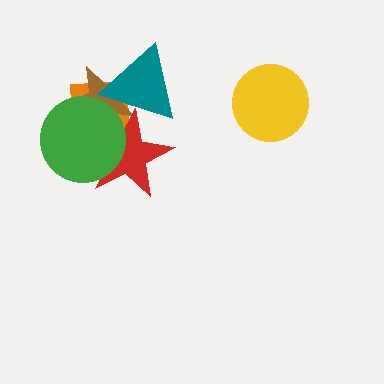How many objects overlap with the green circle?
3 objects overlap with the green circle.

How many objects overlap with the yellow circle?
0 objects overlap with the yellow circle.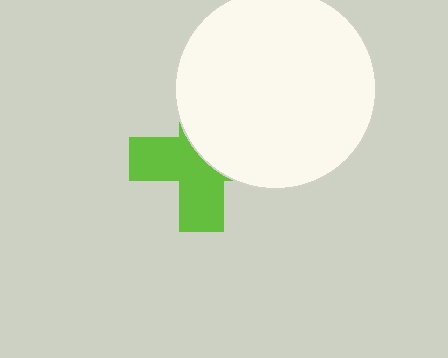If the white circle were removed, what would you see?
You would see the complete lime cross.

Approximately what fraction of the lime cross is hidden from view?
Roughly 49% of the lime cross is hidden behind the white circle.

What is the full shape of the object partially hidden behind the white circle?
The partially hidden object is a lime cross.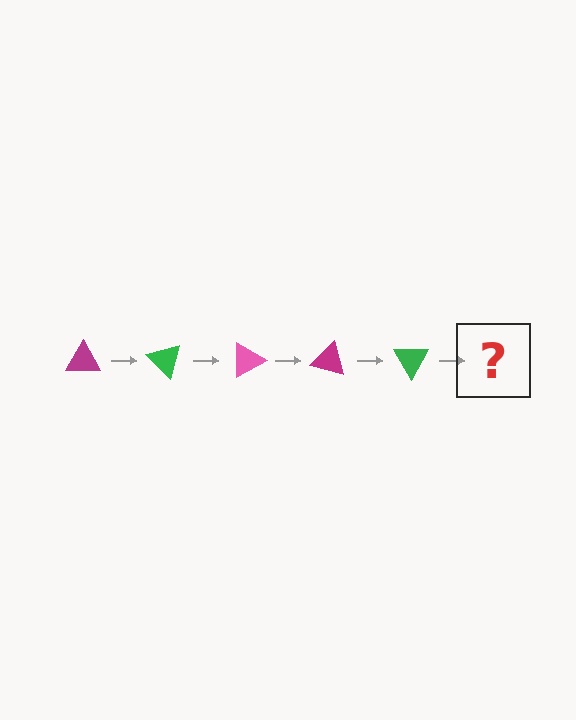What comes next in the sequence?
The next element should be a pink triangle, rotated 225 degrees from the start.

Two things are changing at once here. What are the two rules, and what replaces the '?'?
The two rules are that it rotates 45 degrees each step and the color cycles through magenta, green, and pink. The '?' should be a pink triangle, rotated 225 degrees from the start.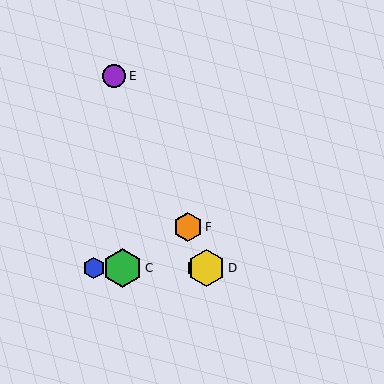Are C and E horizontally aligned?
No, C is at y≈268 and E is at y≈76.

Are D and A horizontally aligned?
Yes, both are at y≈268.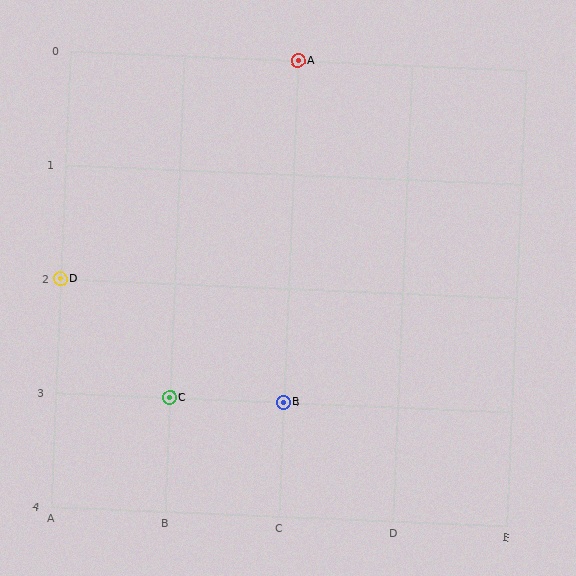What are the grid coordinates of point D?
Point D is at grid coordinates (A, 2).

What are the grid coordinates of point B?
Point B is at grid coordinates (C, 3).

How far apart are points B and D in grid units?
Points B and D are 2 columns and 1 row apart (about 2.2 grid units diagonally).